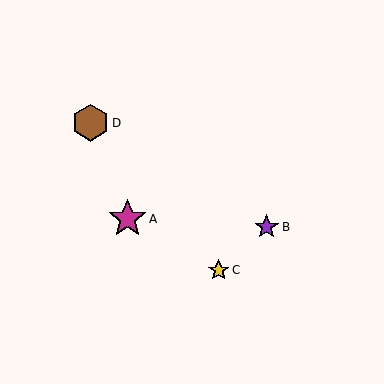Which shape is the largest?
The magenta star (labeled A) is the largest.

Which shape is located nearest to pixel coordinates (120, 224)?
The magenta star (labeled A) at (128, 219) is nearest to that location.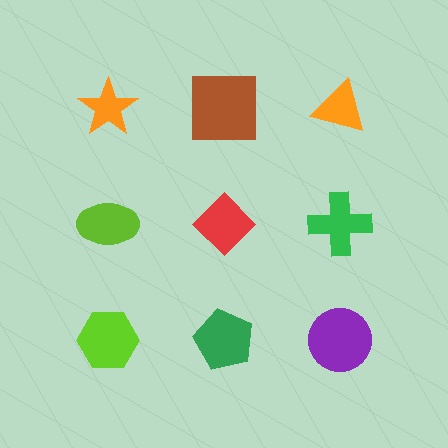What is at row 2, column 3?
A green cross.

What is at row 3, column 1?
A lime hexagon.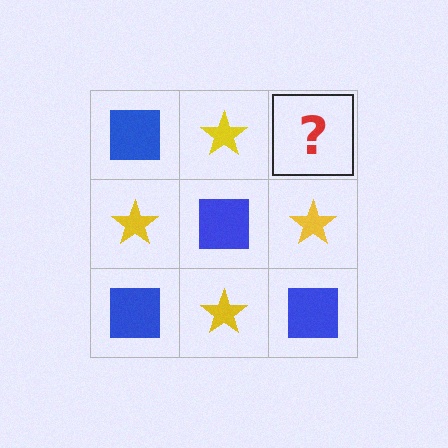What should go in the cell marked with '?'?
The missing cell should contain a blue square.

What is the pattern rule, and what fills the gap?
The rule is that it alternates blue square and yellow star in a checkerboard pattern. The gap should be filled with a blue square.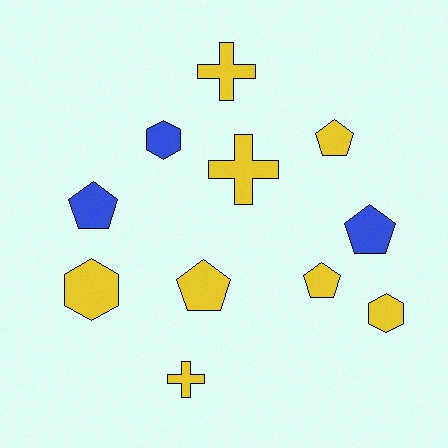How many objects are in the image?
There are 11 objects.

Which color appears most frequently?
Yellow, with 8 objects.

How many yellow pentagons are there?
There are 3 yellow pentagons.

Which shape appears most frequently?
Pentagon, with 5 objects.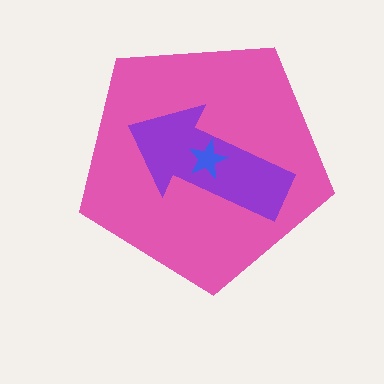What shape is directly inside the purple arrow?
The blue star.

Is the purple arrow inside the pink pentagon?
Yes.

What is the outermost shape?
The pink pentagon.